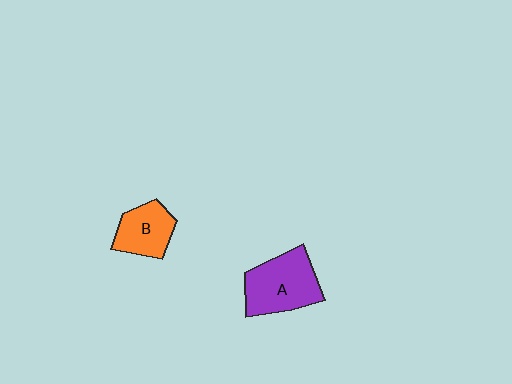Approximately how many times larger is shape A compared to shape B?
Approximately 1.5 times.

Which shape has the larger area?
Shape A (purple).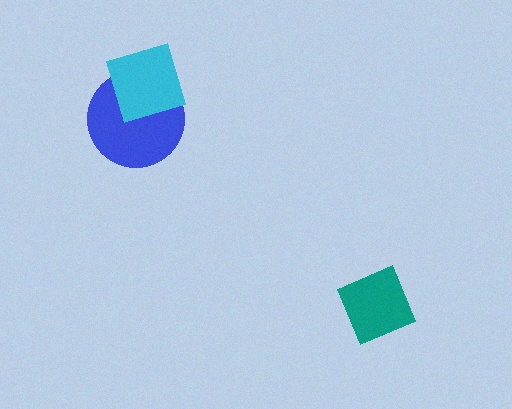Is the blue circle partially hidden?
Yes, it is partially covered by another shape.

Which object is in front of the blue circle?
The cyan square is in front of the blue circle.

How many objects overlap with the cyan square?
1 object overlaps with the cyan square.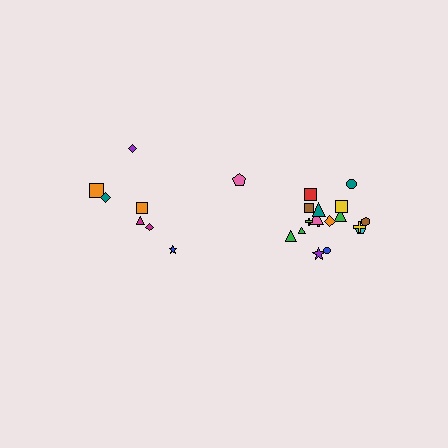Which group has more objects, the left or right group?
The right group.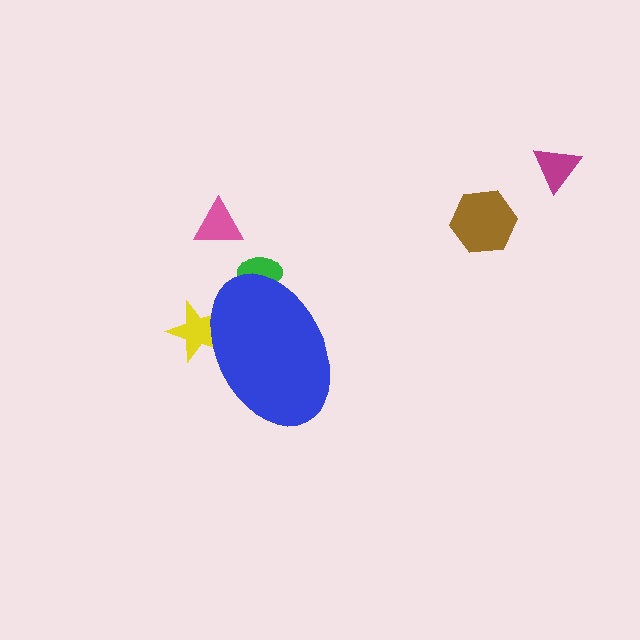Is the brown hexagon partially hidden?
No, the brown hexagon is fully visible.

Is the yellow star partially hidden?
Yes, the yellow star is partially hidden behind the blue ellipse.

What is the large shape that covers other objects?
A blue ellipse.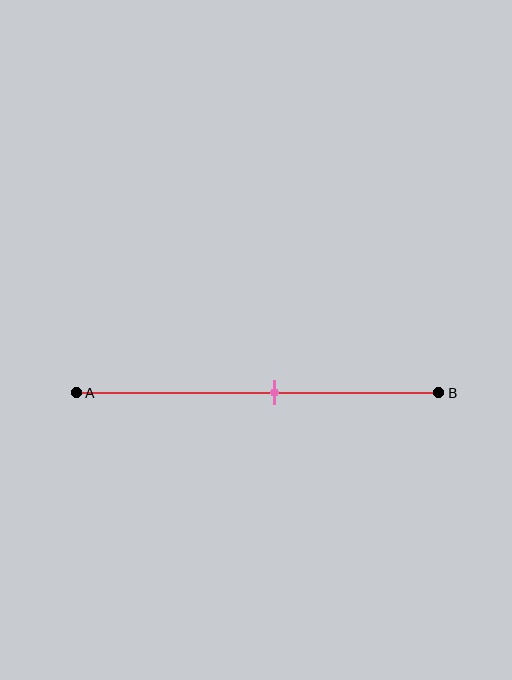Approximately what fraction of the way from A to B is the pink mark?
The pink mark is approximately 55% of the way from A to B.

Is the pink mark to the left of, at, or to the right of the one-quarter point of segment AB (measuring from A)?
The pink mark is to the right of the one-quarter point of segment AB.